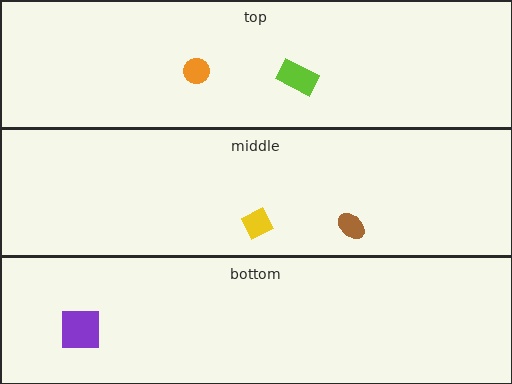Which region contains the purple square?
The bottom region.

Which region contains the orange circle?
The top region.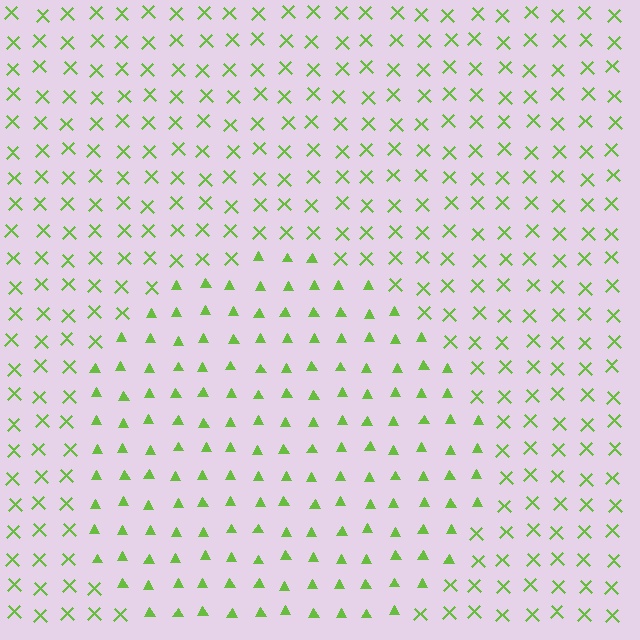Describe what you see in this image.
The image is filled with small lime elements arranged in a uniform grid. A circle-shaped region contains triangles, while the surrounding area contains X marks. The boundary is defined purely by the change in element shape.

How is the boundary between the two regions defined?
The boundary is defined by a change in element shape: triangles inside vs. X marks outside. All elements share the same color and spacing.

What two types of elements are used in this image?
The image uses triangles inside the circle region and X marks outside it.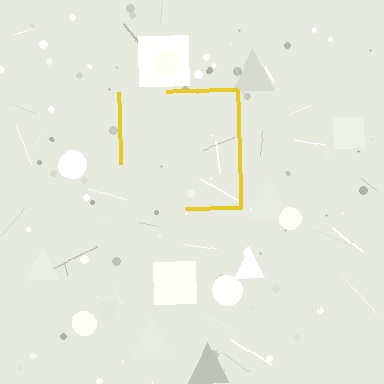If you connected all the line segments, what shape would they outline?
They would outline a square.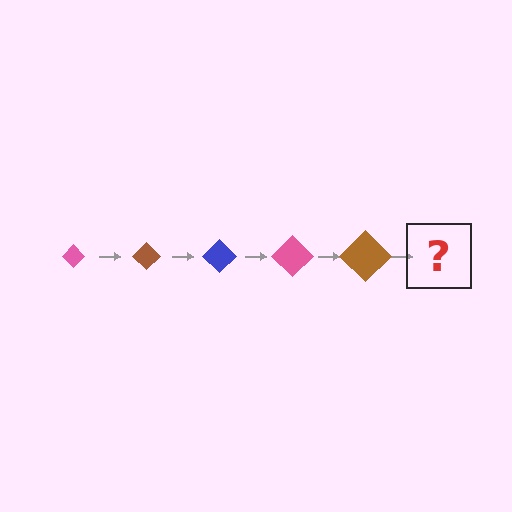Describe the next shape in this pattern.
It should be a blue diamond, larger than the previous one.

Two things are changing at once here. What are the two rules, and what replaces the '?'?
The two rules are that the diamond grows larger each step and the color cycles through pink, brown, and blue. The '?' should be a blue diamond, larger than the previous one.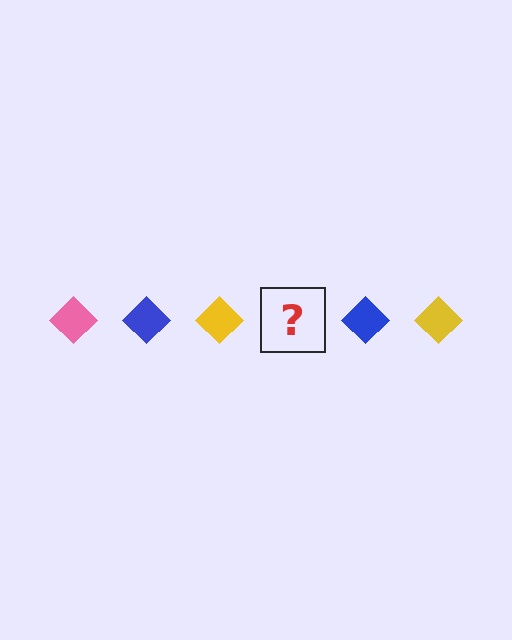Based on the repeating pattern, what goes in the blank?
The blank should be a pink diamond.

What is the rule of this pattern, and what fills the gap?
The rule is that the pattern cycles through pink, blue, yellow diamonds. The gap should be filled with a pink diamond.